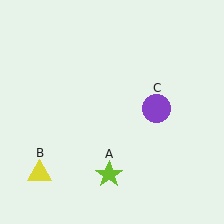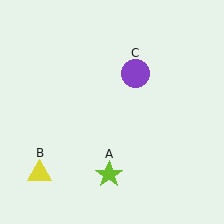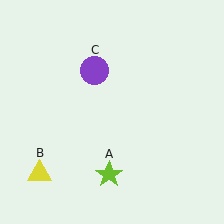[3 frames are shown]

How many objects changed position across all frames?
1 object changed position: purple circle (object C).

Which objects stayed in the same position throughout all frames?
Lime star (object A) and yellow triangle (object B) remained stationary.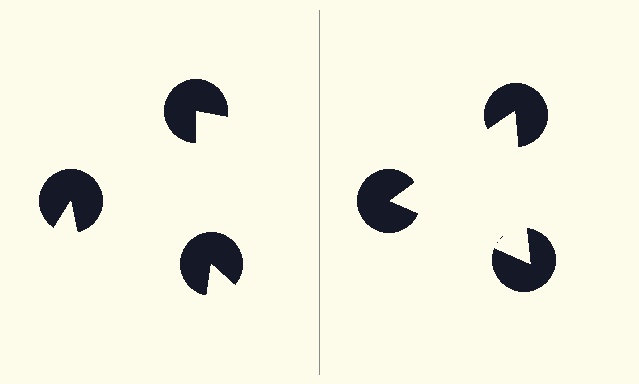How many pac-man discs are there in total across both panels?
6 — 3 on each side.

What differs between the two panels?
The pac-man discs are positioned identically on both sides; only the wedge orientations differ. On the right they align to a triangle; on the left they are misaligned.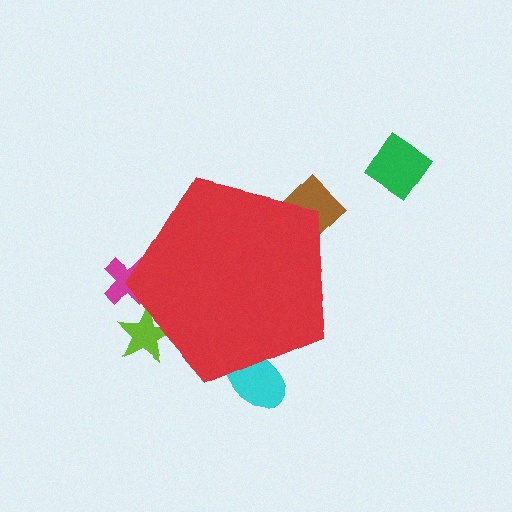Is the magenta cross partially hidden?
Yes, the magenta cross is partially hidden behind the red pentagon.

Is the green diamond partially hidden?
No, the green diamond is fully visible.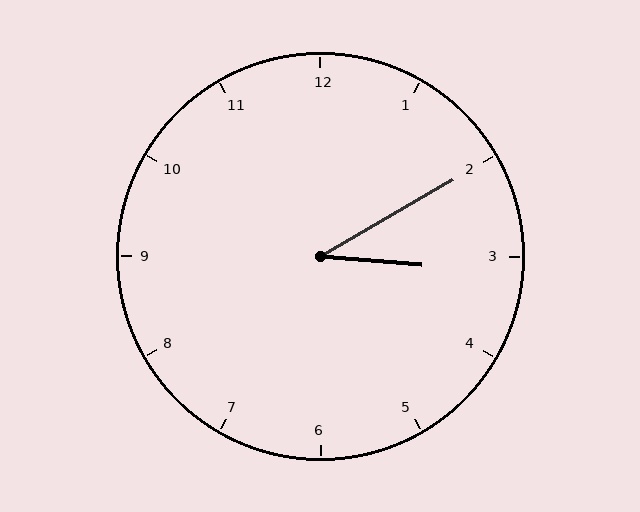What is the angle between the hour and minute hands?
Approximately 35 degrees.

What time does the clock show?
3:10.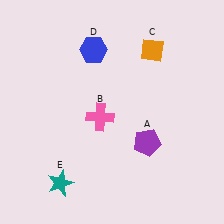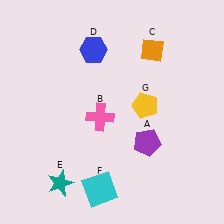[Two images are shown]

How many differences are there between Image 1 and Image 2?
There are 2 differences between the two images.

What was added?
A cyan square (F), a yellow pentagon (G) were added in Image 2.